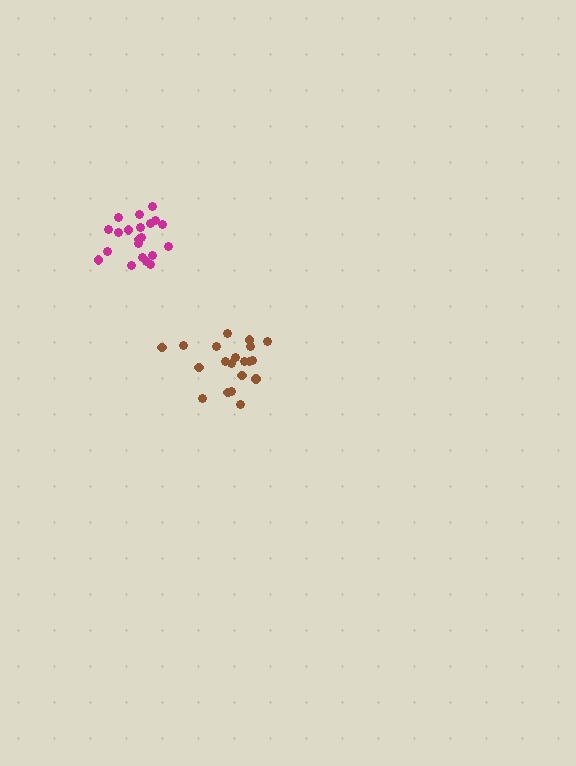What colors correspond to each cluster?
The clusters are colored: magenta, brown.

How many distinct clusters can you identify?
There are 2 distinct clusters.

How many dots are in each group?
Group 1: 21 dots, Group 2: 20 dots (41 total).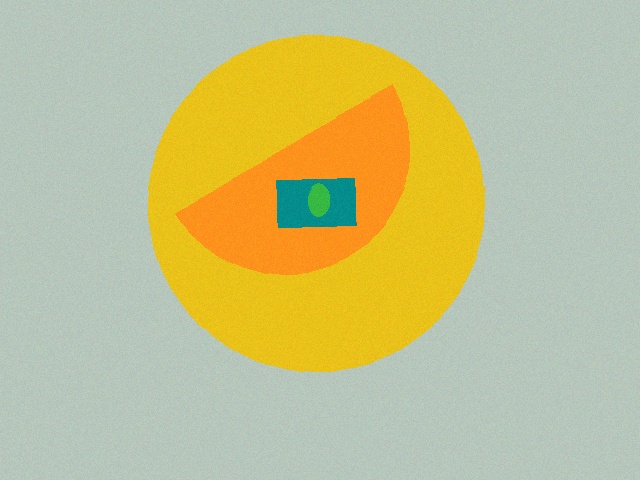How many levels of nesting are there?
4.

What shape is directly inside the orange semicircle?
The teal rectangle.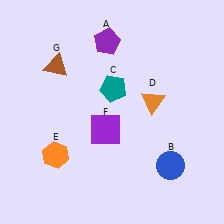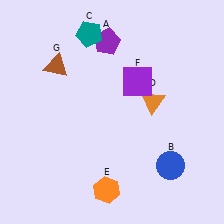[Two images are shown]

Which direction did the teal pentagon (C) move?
The teal pentagon (C) moved up.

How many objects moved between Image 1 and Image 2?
3 objects moved between the two images.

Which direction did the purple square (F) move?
The purple square (F) moved up.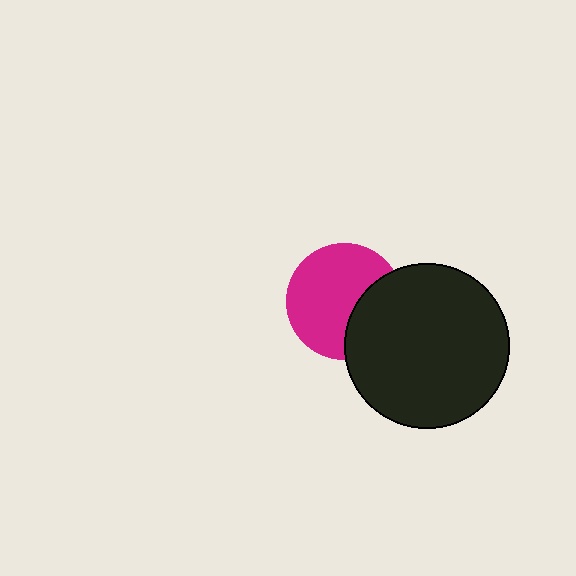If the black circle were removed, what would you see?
You would see the complete magenta circle.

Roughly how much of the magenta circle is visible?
Most of it is visible (roughly 68%).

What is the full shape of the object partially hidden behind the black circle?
The partially hidden object is a magenta circle.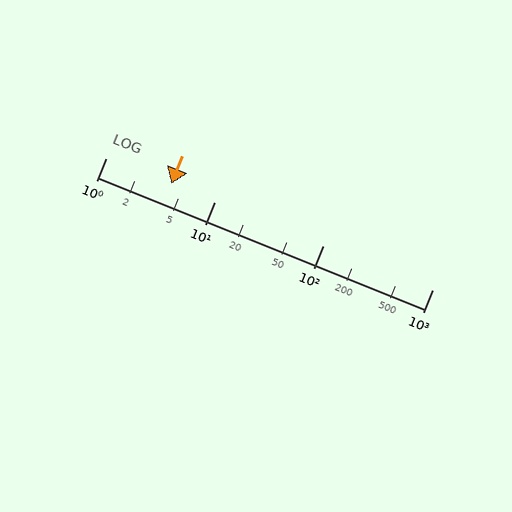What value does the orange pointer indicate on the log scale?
The pointer indicates approximately 4.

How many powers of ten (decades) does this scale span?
The scale spans 3 decades, from 1 to 1000.